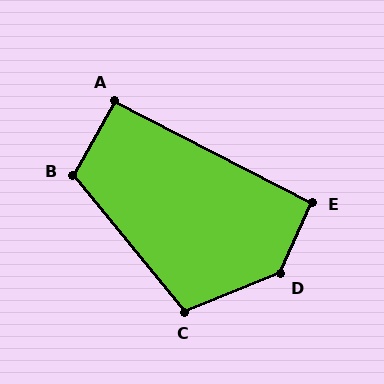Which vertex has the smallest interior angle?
A, at approximately 91 degrees.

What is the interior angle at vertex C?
Approximately 107 degrees (obtuse).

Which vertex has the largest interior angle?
D, at approximately 136 degrees.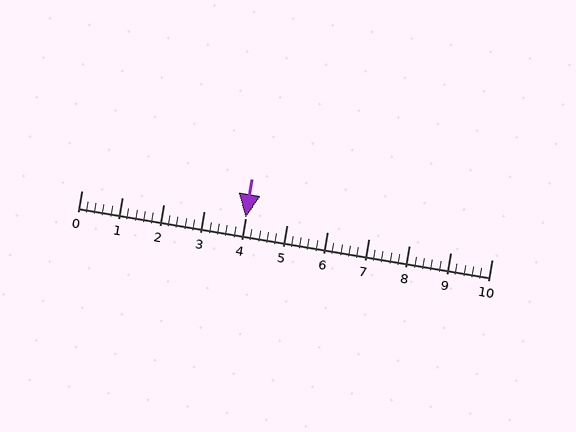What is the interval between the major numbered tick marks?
The major tick marks are spaced 1 units apart.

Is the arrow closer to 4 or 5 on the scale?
The arrow is closer to 4.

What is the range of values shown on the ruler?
The ruler shows values from 0 to 10.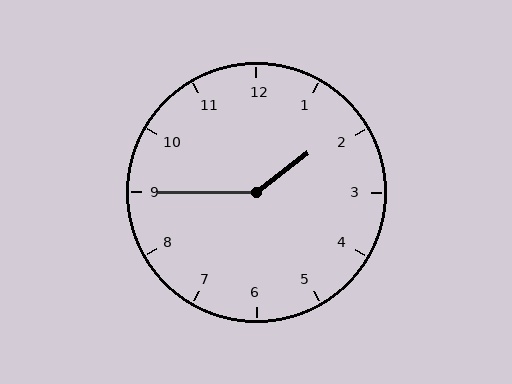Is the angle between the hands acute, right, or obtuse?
It is obtuse.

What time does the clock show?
1:45.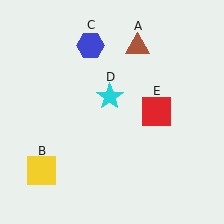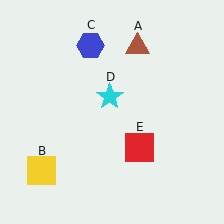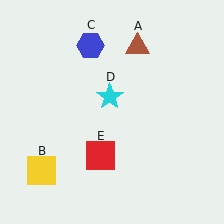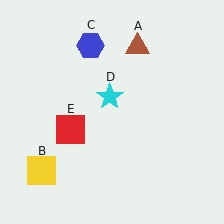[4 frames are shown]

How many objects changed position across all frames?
1 object changed position: red square (object E).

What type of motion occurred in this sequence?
The red square (object E) rotated clockwise around the center of the scene.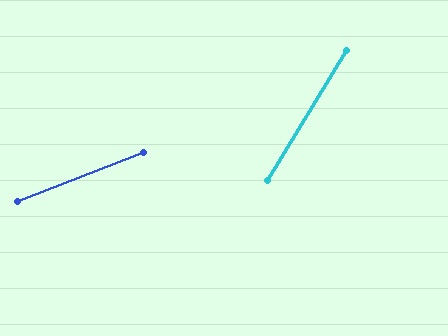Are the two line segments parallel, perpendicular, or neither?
Neither parallel nor perpendicular — they differ by about 37°.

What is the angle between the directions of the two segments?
Approximately 37 degrees.